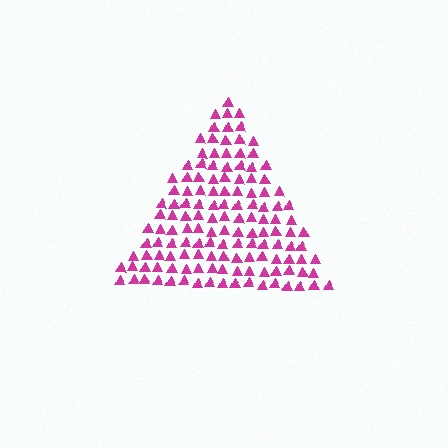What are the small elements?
The small elements are triangles.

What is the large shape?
The large shape is a triangle.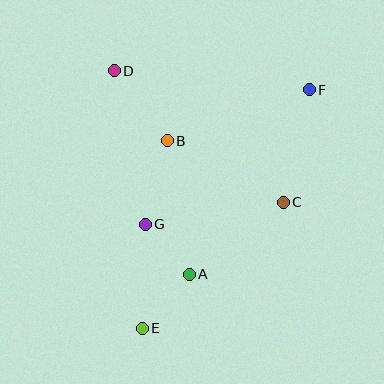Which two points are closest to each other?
Points A and G are closest to each other.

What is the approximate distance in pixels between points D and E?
The distance between D and E is approximately 259 pixels.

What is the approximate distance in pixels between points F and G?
The distance between F and G is approximately 212 pixels.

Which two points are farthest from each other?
Points E and F are farthest from each other.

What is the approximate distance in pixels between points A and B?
The distance between A and B is approximately 135 pixels.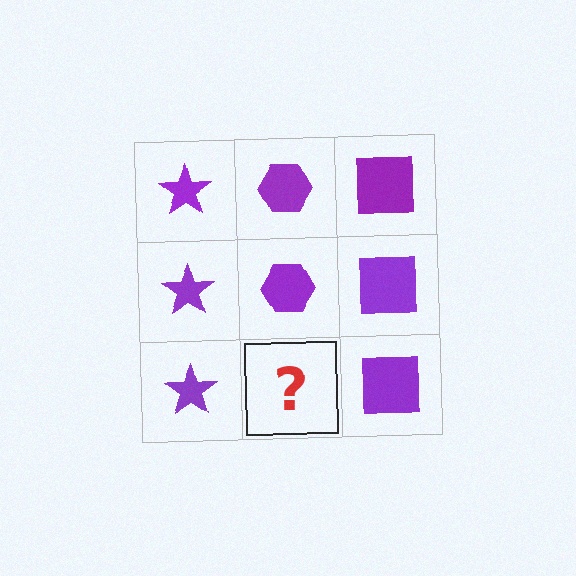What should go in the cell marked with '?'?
The missing cell should contain a purple hexagon.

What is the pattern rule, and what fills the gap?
The rule is that each column has a consistent shape. The gap should be filled with a purple hexagon.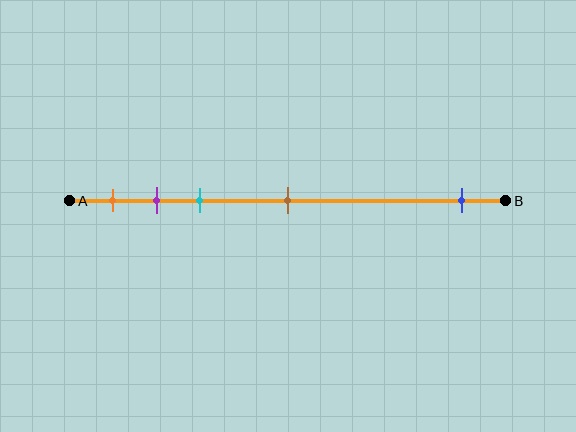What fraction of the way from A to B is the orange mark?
The orange mark is approximately 10% (0.1) of the way from A to B.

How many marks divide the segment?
There are 5 marks dividing the segment.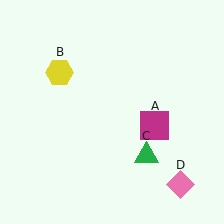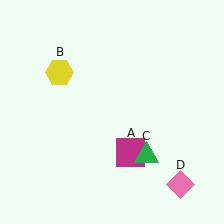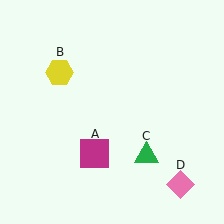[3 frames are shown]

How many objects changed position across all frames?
1 object changed position: magenta square (object A).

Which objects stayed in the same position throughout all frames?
Yellow hexagon (object B) and green triangle (object C) and pink diamond (object D) remained stationary.